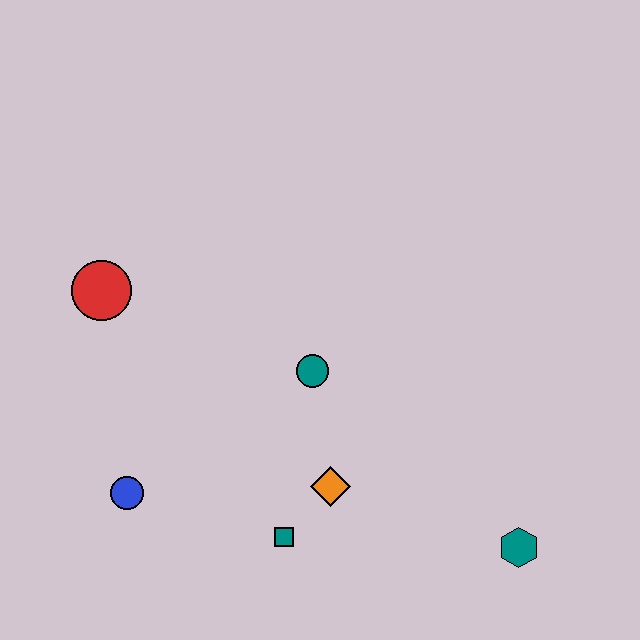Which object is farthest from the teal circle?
The teal hexagon is farthest from the teal circle.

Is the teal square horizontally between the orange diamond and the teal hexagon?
No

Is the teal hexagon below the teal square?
Yes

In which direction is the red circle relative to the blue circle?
The red circle is above the blue circle.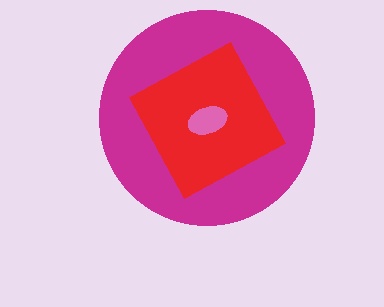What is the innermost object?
The pink ellipse.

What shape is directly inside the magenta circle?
The red diamond.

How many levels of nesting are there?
3.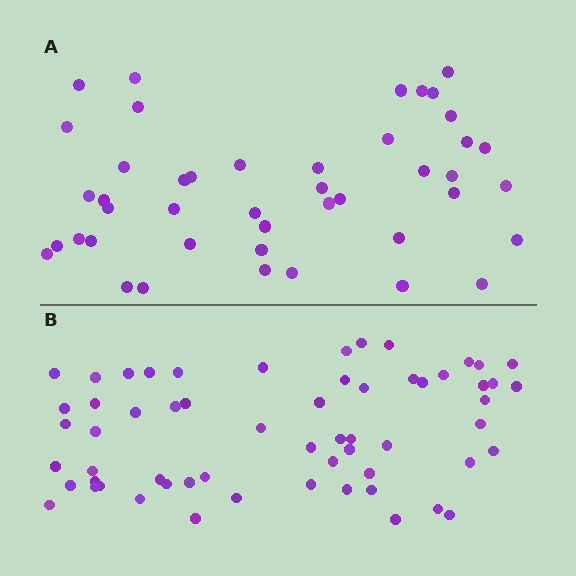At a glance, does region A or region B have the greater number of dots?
Region B (the bottom region) has more dots.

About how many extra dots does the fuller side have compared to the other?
Region B has approximately 15 more dots than region A.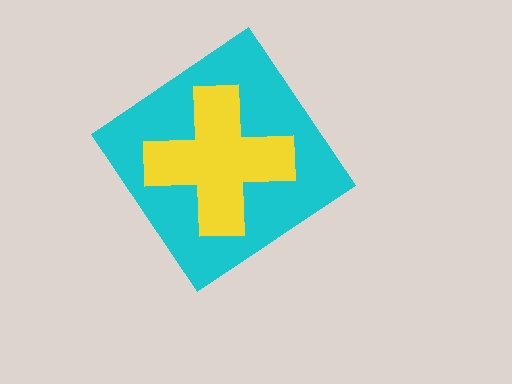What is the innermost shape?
The yellow cross.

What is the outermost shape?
The cyan diamond.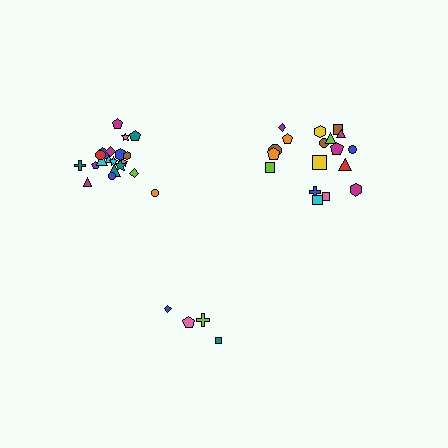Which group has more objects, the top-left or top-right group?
The top-left group.